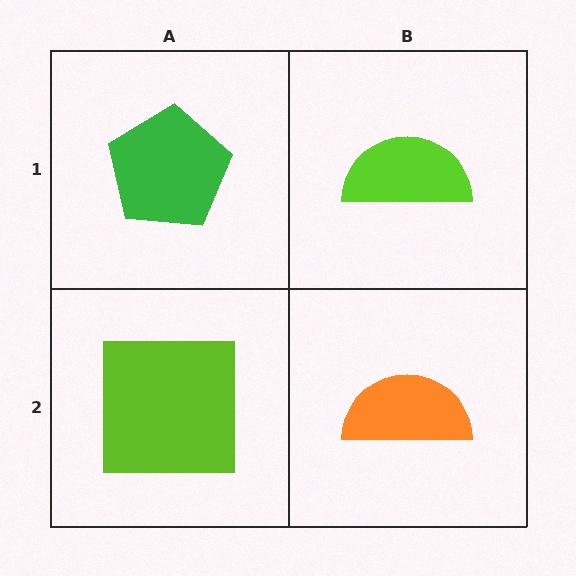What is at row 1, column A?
A green pentagon.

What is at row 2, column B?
An orange semicircle.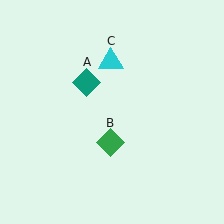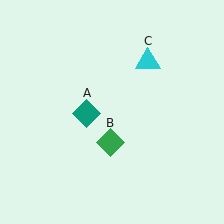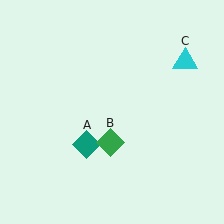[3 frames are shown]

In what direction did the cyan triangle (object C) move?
The cyan triangle (object C) moved right.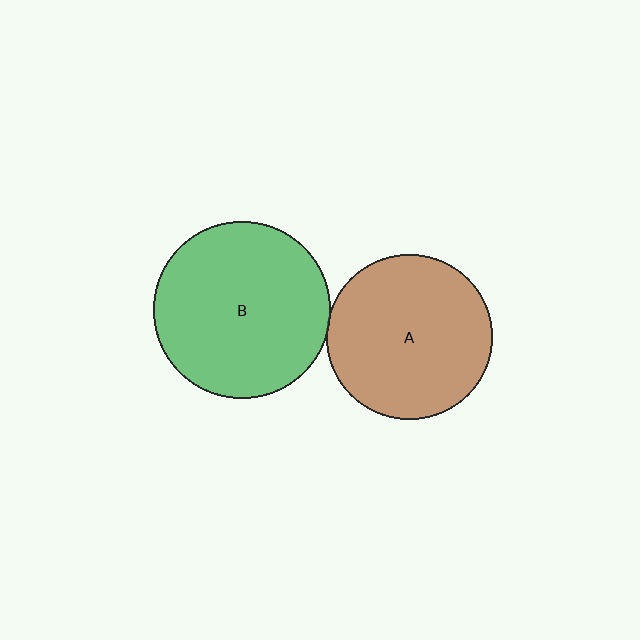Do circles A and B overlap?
Yes.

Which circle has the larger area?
Circle B (green).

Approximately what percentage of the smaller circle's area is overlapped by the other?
Approximately 5%.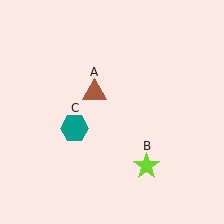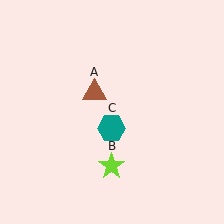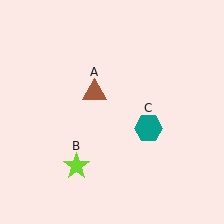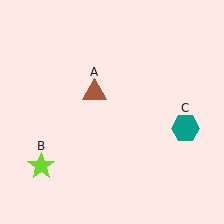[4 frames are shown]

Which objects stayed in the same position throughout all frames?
Brown triangle (object A) remained stationary.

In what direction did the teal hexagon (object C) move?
The teal hexagon (object C) moved right.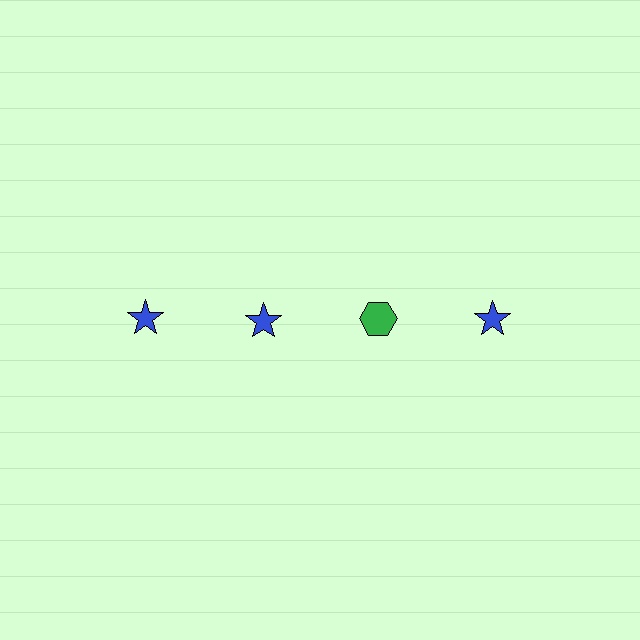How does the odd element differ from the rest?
It differs in both color (green instead of blue) and shape (hexagon instead of star).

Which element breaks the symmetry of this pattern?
The green hexagon in the top row, center column breaks the symmetry. All other shapes are blue stars.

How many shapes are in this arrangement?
There are 4 shapes arranged in a grid pattern.